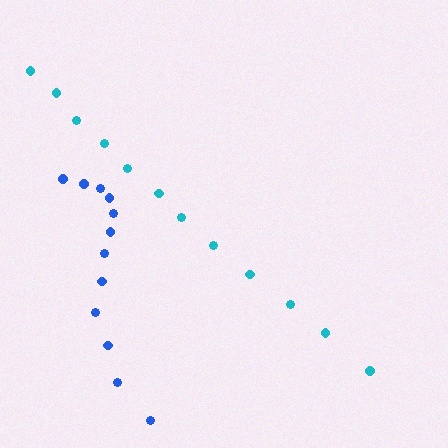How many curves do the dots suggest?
There are 2 distinct paths.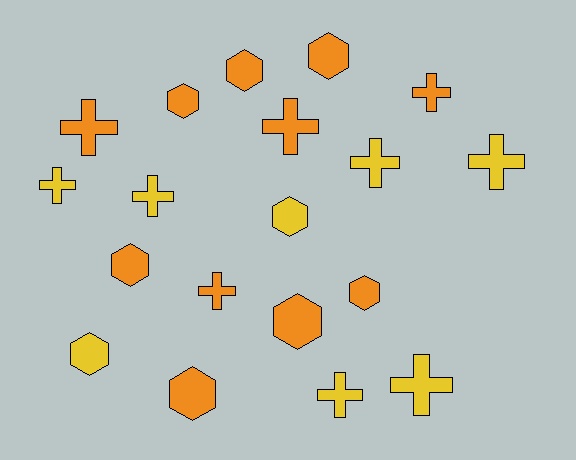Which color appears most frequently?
Orange, with 11 objects.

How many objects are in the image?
There are 19 objects.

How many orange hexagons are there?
There are 7 orange hexagons.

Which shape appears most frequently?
Cross, with 10 objects.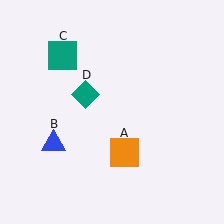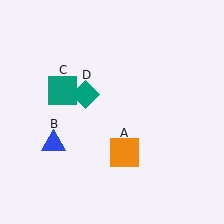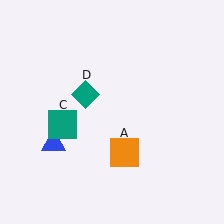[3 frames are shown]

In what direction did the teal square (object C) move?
The teal square (object C) moved down.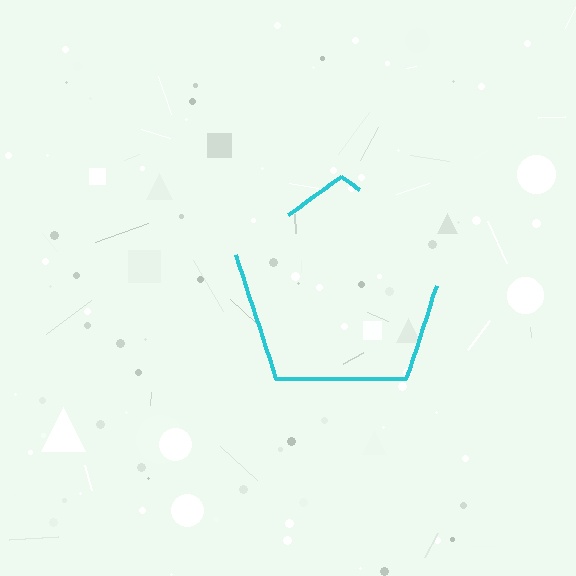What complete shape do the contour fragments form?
The contour fragments form a pentagon.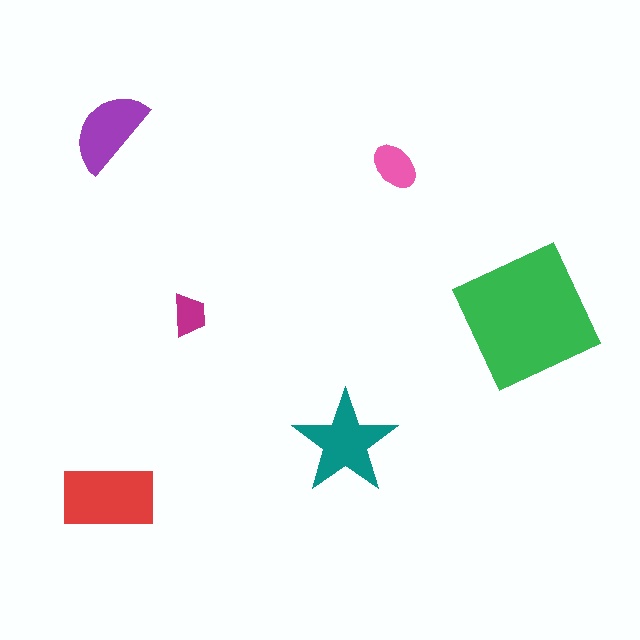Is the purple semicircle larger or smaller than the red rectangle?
Smaller.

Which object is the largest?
The green square.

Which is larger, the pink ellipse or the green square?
The green square.